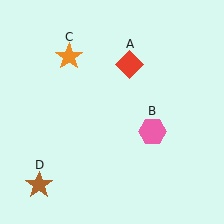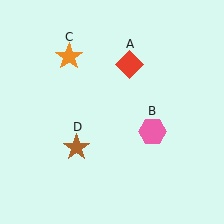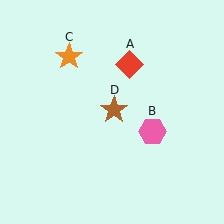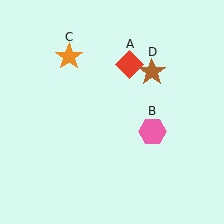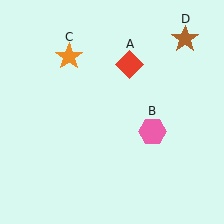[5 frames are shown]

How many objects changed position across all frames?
1 object changed position: brown star (object D).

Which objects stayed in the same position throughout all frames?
Red diamond (object A) and pink hexagon (object B) and orange star (object C) remained stationary.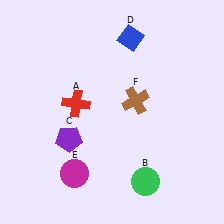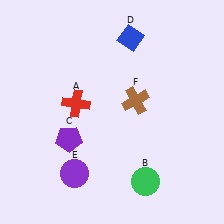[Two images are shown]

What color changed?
The circle (E) changed from magenta in Image 1 to purple in Image 2.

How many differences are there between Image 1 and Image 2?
There is 1 difference between the two images.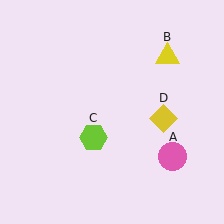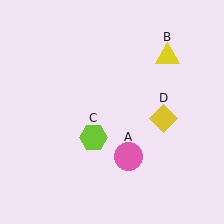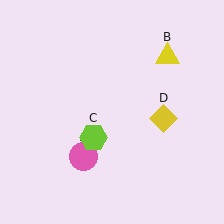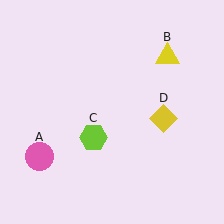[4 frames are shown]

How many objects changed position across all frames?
1 object changed position: pink circle (object A).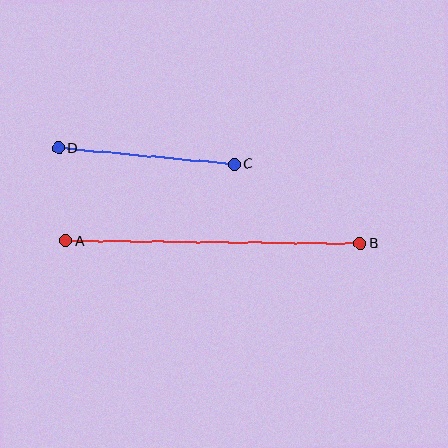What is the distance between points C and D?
The distance is approximately 176 pixels.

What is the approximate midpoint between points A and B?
The midpoint is at approximately (213, 242) pixels.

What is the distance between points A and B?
The distance is approximately 294 pixels.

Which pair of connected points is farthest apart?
Points A and B are farthest apart.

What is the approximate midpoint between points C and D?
The midpoint is at approximately (146, 156) pixels.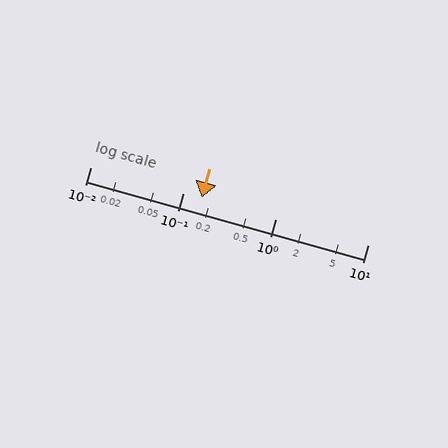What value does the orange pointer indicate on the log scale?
The pointer indicates approximately 0.16.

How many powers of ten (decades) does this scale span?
The scale spans 3 decades, from 0.01 to 10.